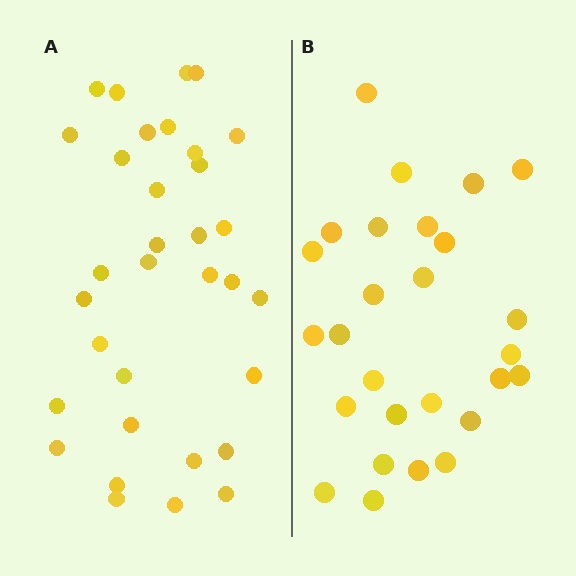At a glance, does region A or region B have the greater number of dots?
Region A (the left region) has more dots.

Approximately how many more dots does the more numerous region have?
Region A has about 6 more dots than region B.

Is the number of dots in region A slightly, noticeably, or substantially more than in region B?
Region A has only slightly more — the two regions are fairly close. The ratio is roughly 1.2 to 1.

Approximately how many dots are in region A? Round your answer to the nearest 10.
About 30 dots. (The exact count is 33, which rounds to 30.)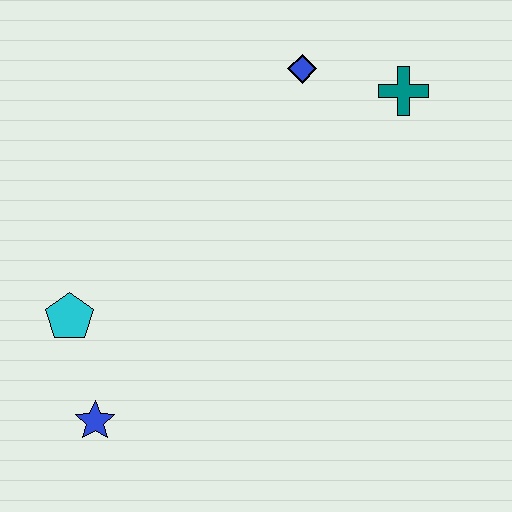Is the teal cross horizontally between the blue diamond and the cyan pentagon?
No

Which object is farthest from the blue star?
The teal cross is farthest from the blue star.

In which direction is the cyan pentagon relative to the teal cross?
The cyan pentagon is to the left of the teal cross.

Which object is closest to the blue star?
The cyan pentagon is closest to the blue star.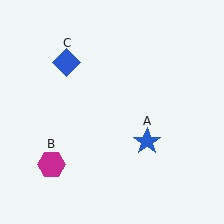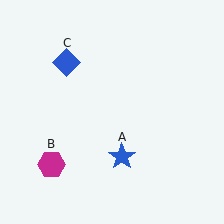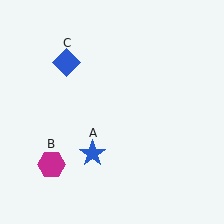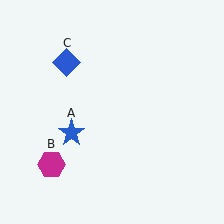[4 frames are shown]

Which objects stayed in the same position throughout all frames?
Magenta hexagon (object B) and blue diamond (object C) remained stationary.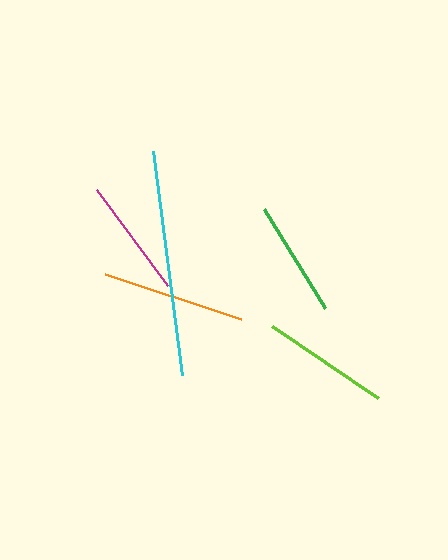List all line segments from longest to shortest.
From longest to shortest: cyan, orange, lime, magenta, green.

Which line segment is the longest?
The cyan line is the longest at approximately 226 pixels.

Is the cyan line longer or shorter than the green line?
The cyan line is longer than the green line.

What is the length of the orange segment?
The orange segment is approximately 143 pixels long.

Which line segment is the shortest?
The green line is the shortest at approximately 117 pixels.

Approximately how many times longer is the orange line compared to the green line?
The orange line is approximately 1.2 times the length of the green line.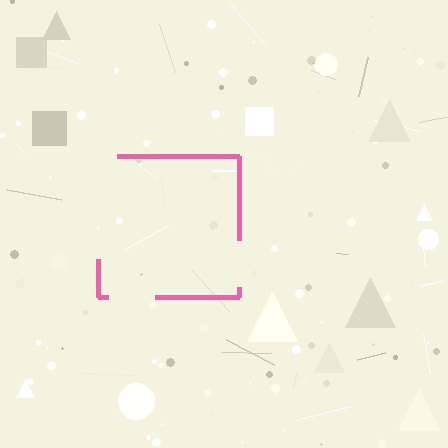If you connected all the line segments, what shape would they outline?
They would outline a square.